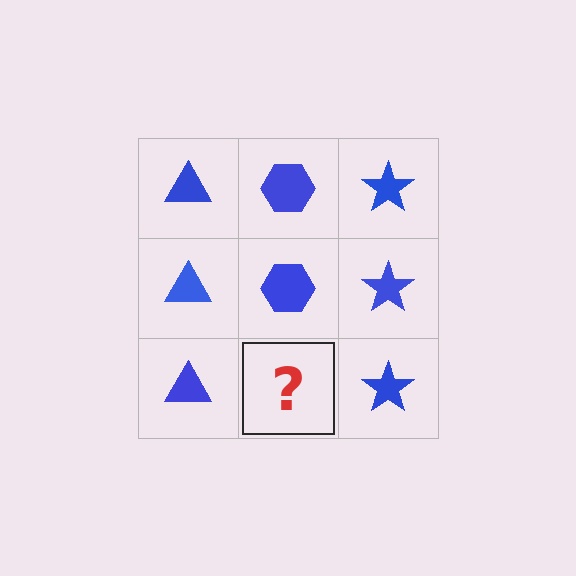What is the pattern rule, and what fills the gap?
The rule is that each column has a consistent shape. The gap should be filled with a blue hexagon.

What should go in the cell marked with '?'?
The missing cell should contain a blue hexagon.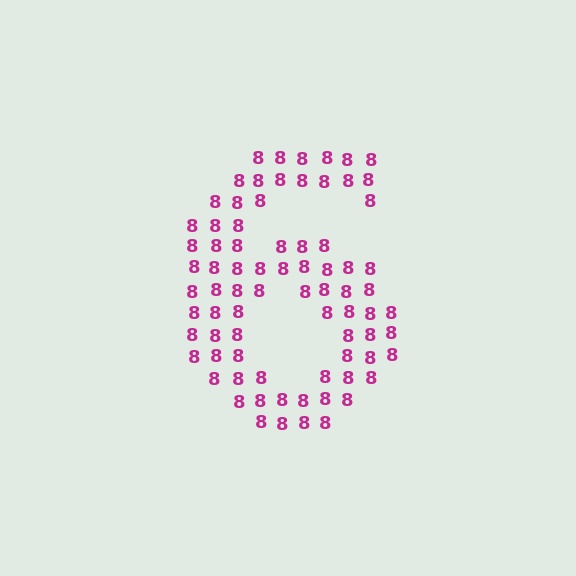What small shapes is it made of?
It is made of small digit 8's.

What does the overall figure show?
The overall figure shows the digit 6.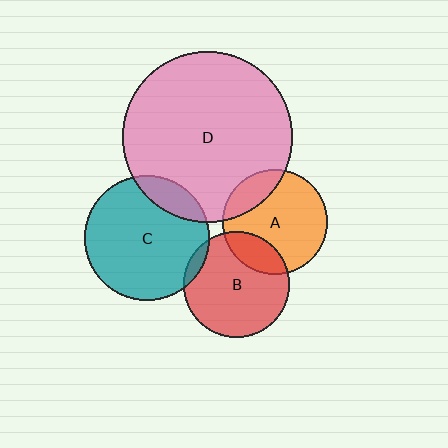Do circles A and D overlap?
Yes.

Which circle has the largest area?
Circle D (pink).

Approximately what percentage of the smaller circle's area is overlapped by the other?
Approximately 20%.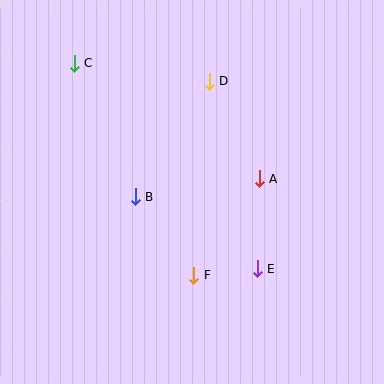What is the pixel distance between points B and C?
The distance between B and C is 147 pixels.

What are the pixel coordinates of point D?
Point D is at (209, 81).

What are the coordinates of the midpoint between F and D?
The midpoint between F and D is at (202, 178).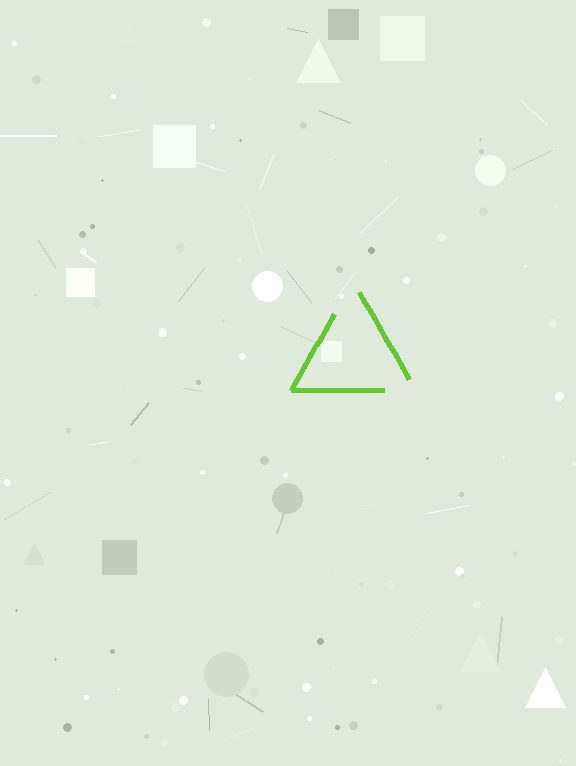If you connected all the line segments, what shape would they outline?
They would outline a triangle.